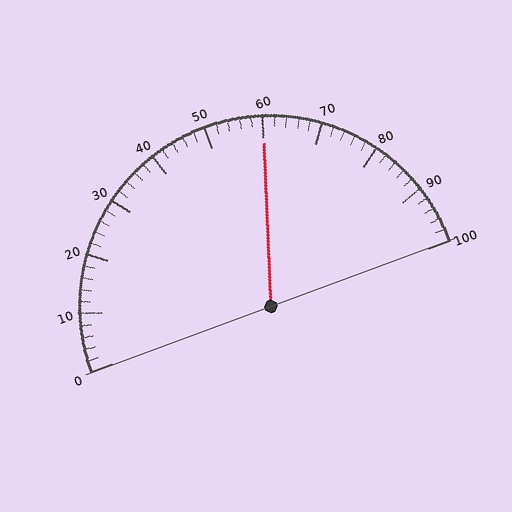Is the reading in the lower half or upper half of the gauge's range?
The reading is in the upper half of the range (0 to 100).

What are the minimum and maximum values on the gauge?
The gauge ranges from 0 to 100.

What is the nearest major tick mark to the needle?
The nearest major tick mark is 60.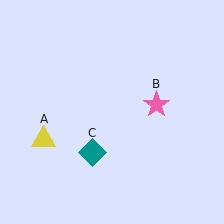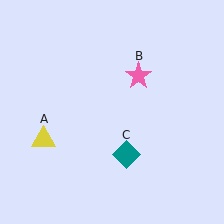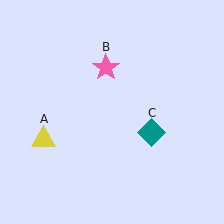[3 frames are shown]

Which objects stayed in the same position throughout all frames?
Yellow triangle (object A) remained stationary.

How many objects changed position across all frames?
2 objects changed position: pink star (object B), teal diamond (object C).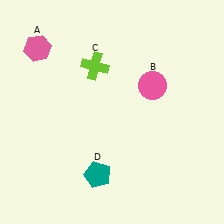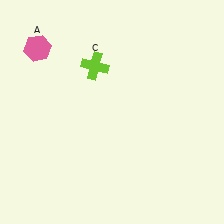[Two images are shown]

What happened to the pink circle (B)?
The pink circle (B) was removed in Image 2. It was in the top-right area of Image 1.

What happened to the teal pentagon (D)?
The teal pentagon (D) was removed in Image 2. It was in the bottom-left area of Image 1.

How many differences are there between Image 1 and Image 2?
There are 2 differences between the two images.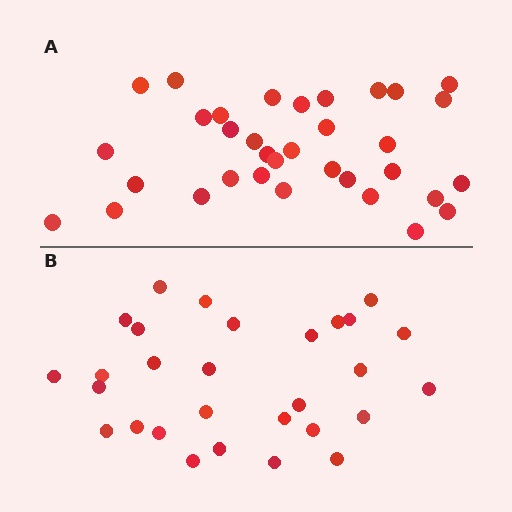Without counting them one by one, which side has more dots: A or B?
Region A (the top region) has more dots.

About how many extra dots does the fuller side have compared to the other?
Region A has about 5 more dots than region B.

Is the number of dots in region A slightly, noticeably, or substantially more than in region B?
Region A has only slightly more — the two regions are fairly close. The ratio is roughly 1.2 to 1.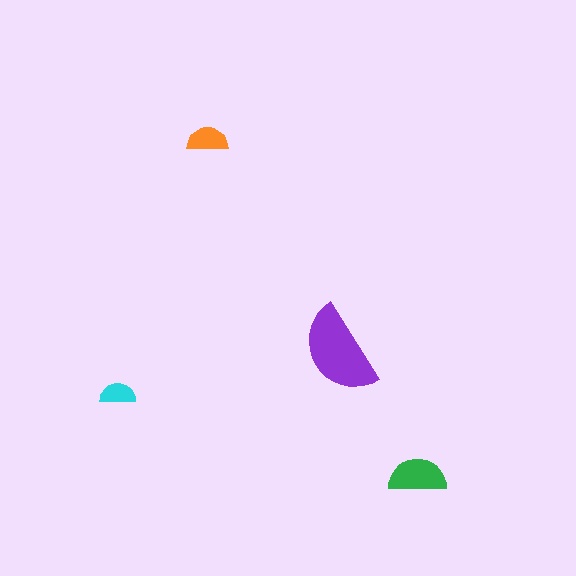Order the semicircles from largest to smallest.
the purple one, the green one, the orange one, the cyan one.